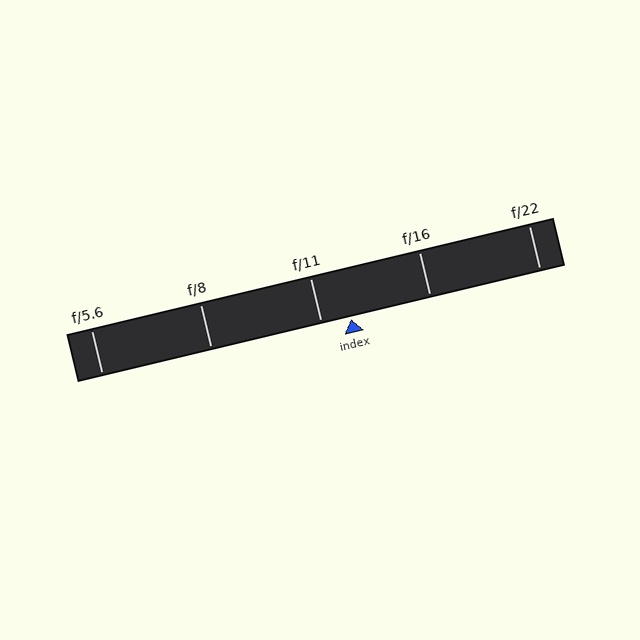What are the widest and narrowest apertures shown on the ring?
The widest aperture shown is f/5.6 and the narrowest is f/22.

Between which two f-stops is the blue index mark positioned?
The index mark is between f/11 and f/16.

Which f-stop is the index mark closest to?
The index mark is closest to f/11.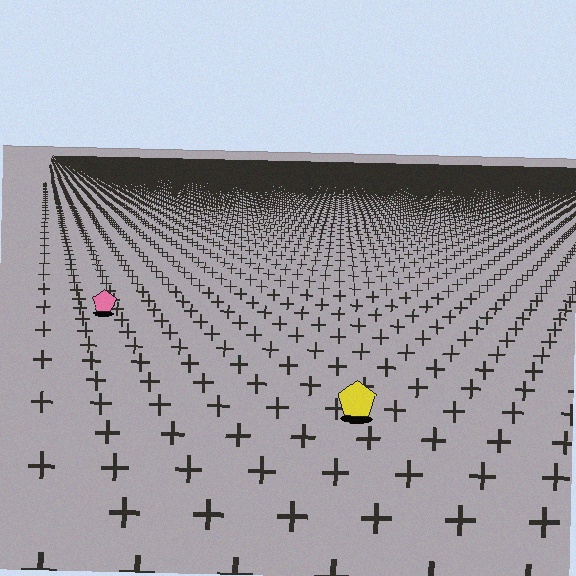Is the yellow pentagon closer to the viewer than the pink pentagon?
Yes. The yellow pentagon is closer — you can tell from the texture gradient: the ground texture is coarser near it.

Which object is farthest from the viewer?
The pink pentagon is farthest from the viewer. It appears smaller and the ground texture around it is denser.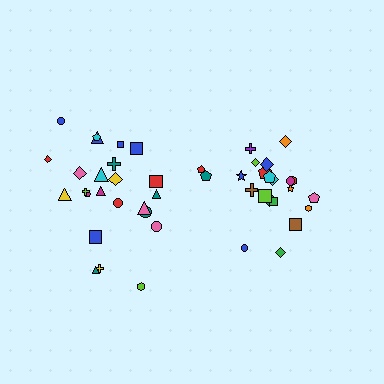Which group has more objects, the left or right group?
The left group.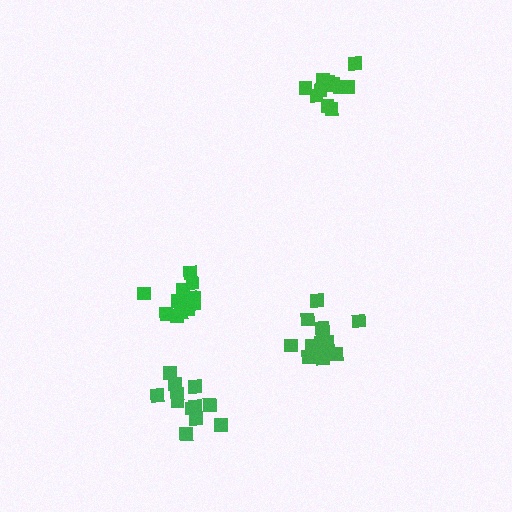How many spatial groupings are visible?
There are 4 spatial groupings.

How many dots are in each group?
Group 1: 13 dots, Group 2: 16 dots, Group 3: 12 dots, Group 4: 12 dots (53 total).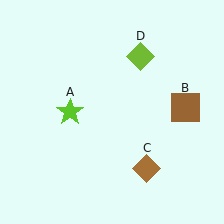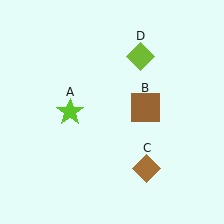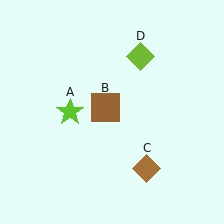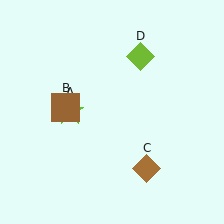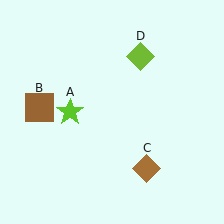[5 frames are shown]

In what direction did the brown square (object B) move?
The brown square (object B) moved left.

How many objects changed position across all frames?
1 object changed position: brown square (object B).